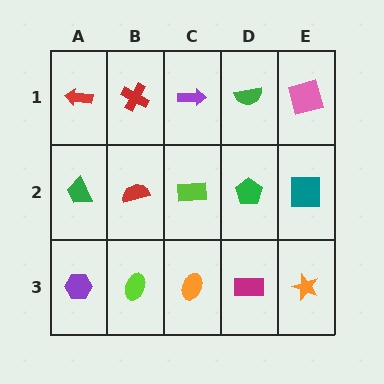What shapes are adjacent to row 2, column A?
A red arrow (row 1, column A), a purple hexagon (row 3, column A), a red semicircle (row 2, column B).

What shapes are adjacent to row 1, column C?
A lime rectangle (row 2, column C), a red cross (row 1, column B), a green semicircle (row 1, column D).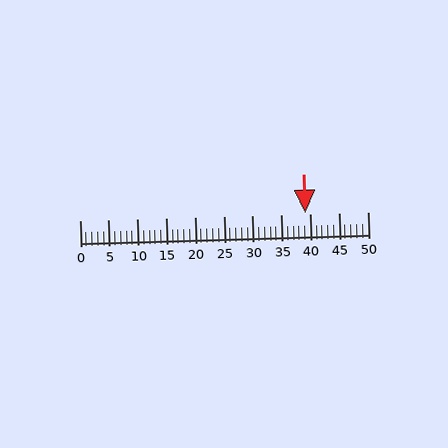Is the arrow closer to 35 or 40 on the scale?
The arrow is closer to 40.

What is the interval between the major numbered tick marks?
The major tick marks are spaced 5 units apart.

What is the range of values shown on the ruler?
The ruler shows values from 0 to 50.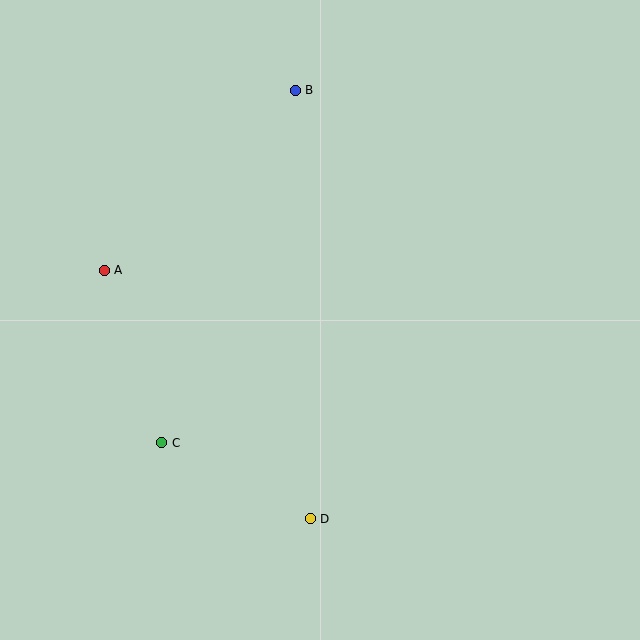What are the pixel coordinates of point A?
Point A is at (104, 270).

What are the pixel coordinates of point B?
Point B is at (295, 90).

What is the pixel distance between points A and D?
The distance between A and D is 323 pixels.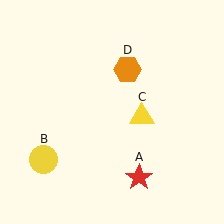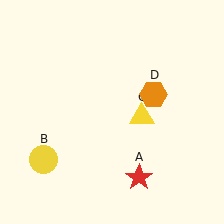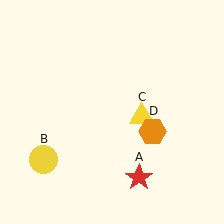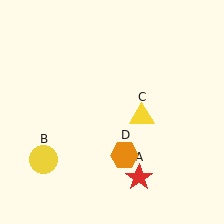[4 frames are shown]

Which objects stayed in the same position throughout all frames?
Red star (object A) and yellow circle (object B) and yellow triangle (object C) remained stationary.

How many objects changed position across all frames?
1 object changed position: orange hexagon (object D).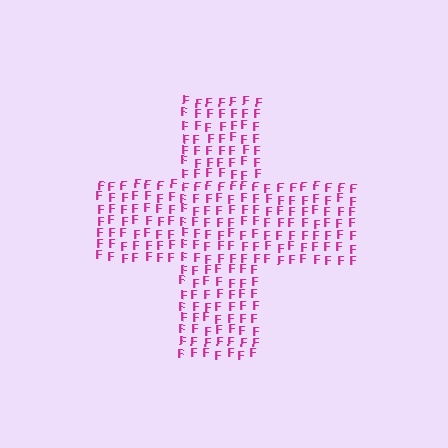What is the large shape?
The large shape is a cross.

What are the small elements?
The small elements are letter F's.